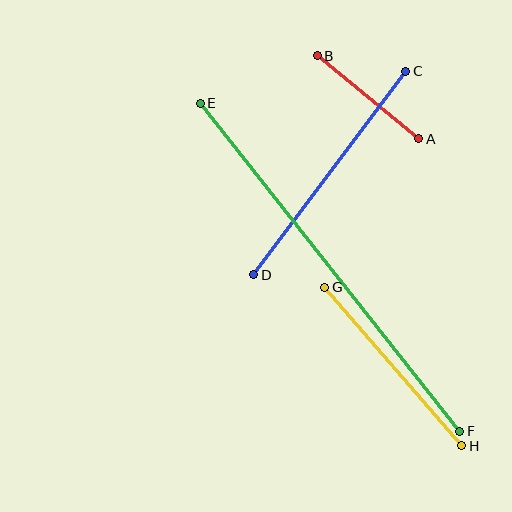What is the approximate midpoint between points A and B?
The midpoint is at approximately (368, 97) pixels.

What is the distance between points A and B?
The distance is approximately 131 pixels.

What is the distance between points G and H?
The distance is approximately 210 pixels.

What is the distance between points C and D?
The distance is approximately 254 pixels.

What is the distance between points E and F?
The distance is approximately 418 pixels.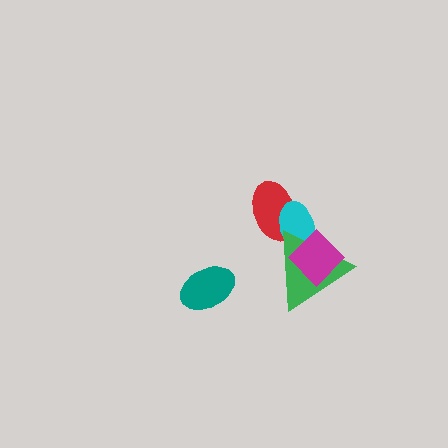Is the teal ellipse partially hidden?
No, no other shape covers it.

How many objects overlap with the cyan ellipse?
3 objects overlap with the cyan ellipse.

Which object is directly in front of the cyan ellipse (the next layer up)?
The green triangle is directly in front of the cyan ellipse.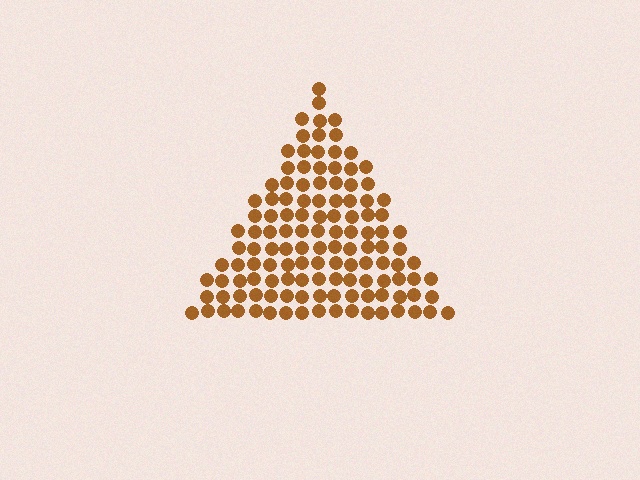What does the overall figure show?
The overall figure shows a triangle.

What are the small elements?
The small elements are circles.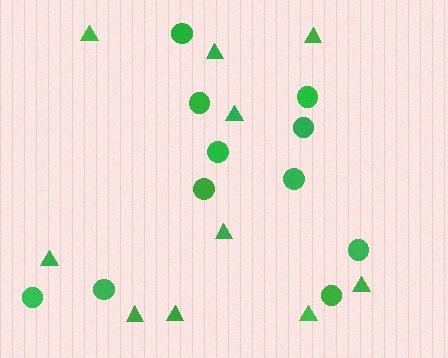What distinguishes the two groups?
There are 2 groups: one group of triangles (10) and one group of circles (11).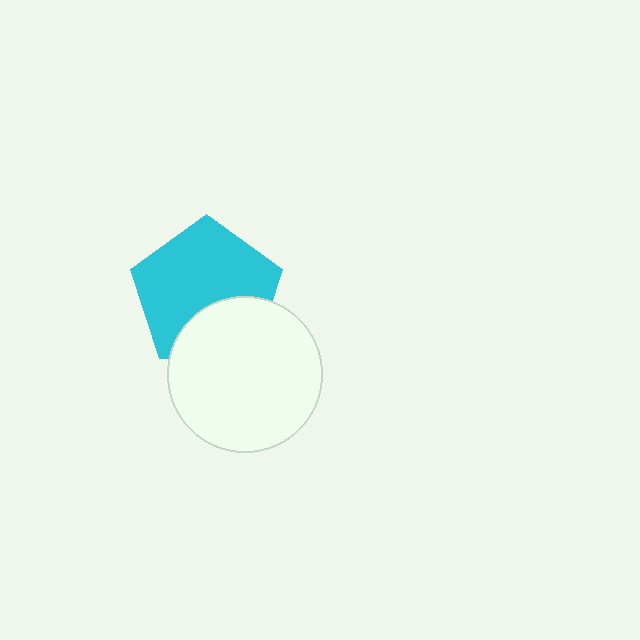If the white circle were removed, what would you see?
You would see the complete cyan pentagon.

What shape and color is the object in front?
The object in front is a white circle.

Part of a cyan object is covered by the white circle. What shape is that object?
It is a pentagon.